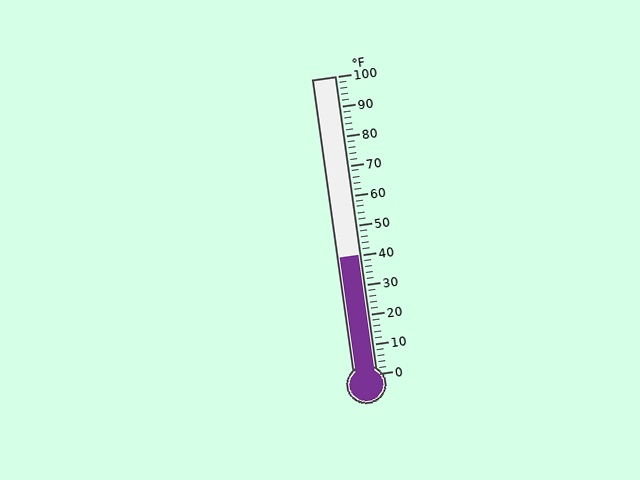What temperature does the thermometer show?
The thermometer shows approximately 40°F.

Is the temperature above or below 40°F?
The temperature is at 40°F.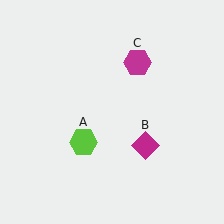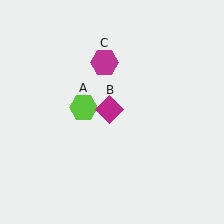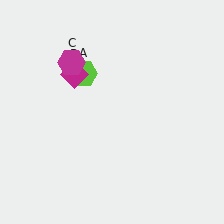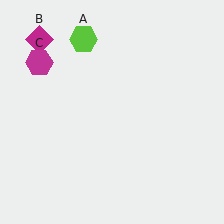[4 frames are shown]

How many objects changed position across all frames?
3 objects changed position: lime hexagon (object A), magenta diamond (object B), magenta hexagon (object C).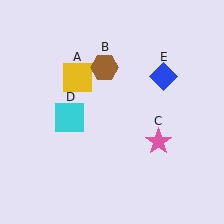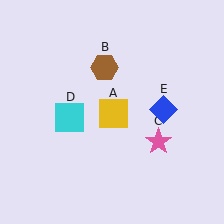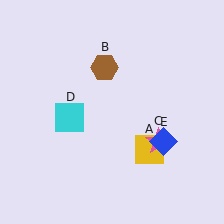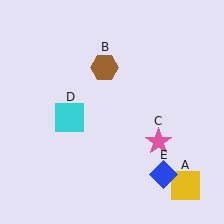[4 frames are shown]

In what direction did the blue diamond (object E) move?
The blue diamond (object E) moved down.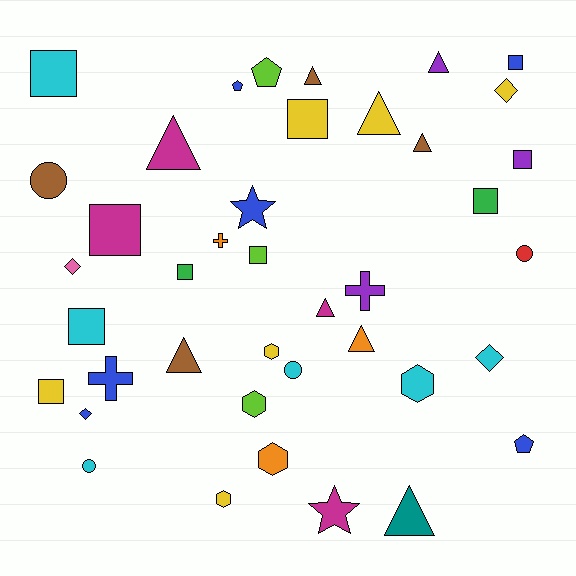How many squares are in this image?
There are 10 squares.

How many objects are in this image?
There are 40 objects.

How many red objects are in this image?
There is 1 red object.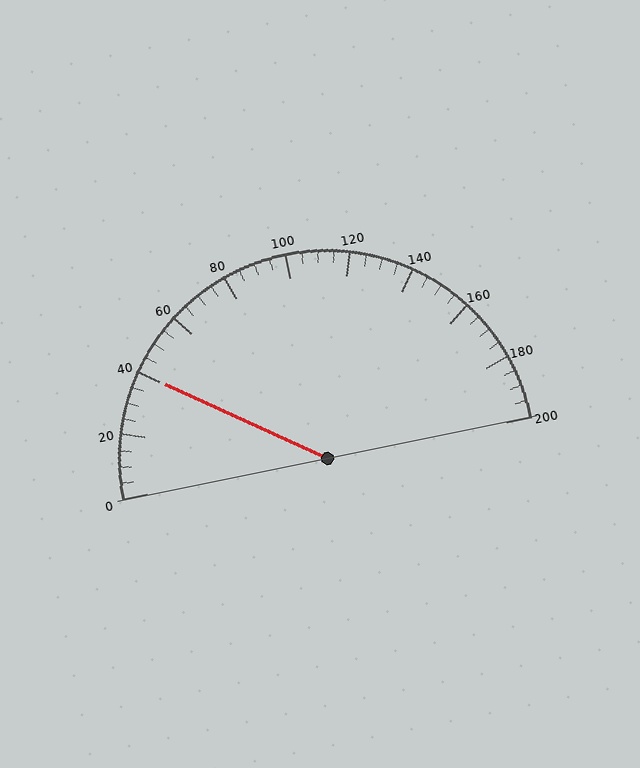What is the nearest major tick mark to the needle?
The nearest major tick mark is 40.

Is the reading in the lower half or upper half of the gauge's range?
The reading is in the lower half of the range (0 to 200).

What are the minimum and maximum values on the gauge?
The gauge ranges from 0 to 200.